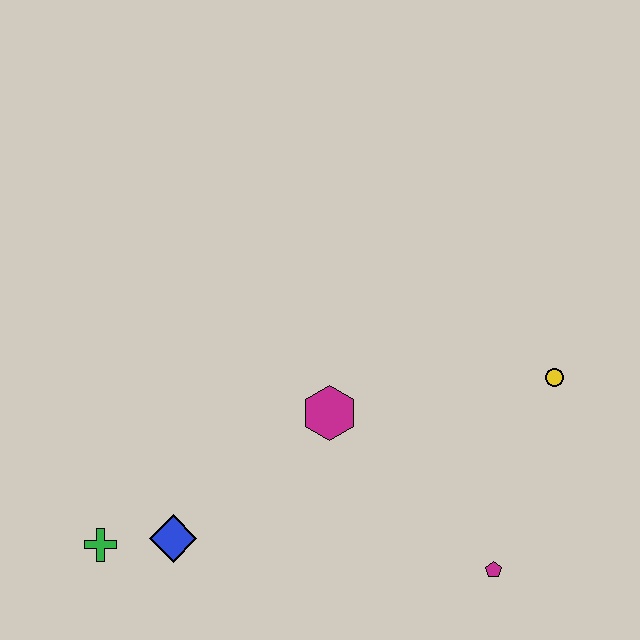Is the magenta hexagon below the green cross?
No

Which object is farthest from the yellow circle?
The green cross is farthest from the yellow circle.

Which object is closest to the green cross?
The blue diamond is closest to the green cross.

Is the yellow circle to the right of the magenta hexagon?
Yes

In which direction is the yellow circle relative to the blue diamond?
The yellow circle is to the right of the blue diamond.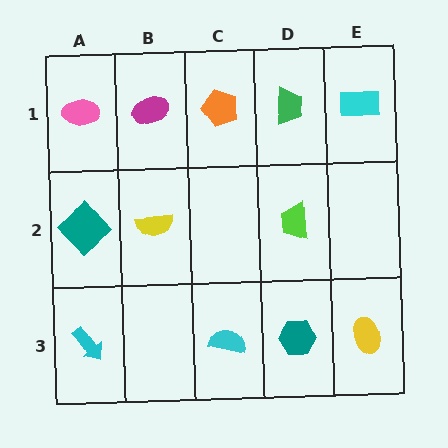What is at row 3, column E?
A yellow ellipse.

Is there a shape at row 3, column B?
No, that cell is empty.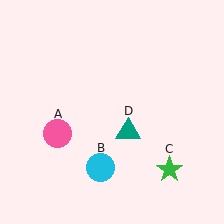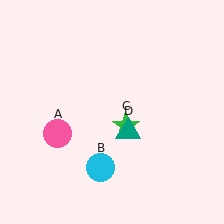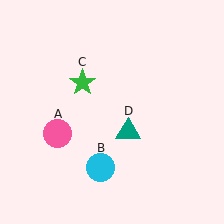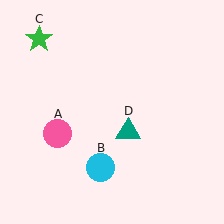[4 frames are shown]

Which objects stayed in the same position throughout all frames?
Pink circle (object A) and cyan circle (object B) and teal triangle (object D) remained stationary.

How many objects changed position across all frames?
1 object changed position: green star (object C).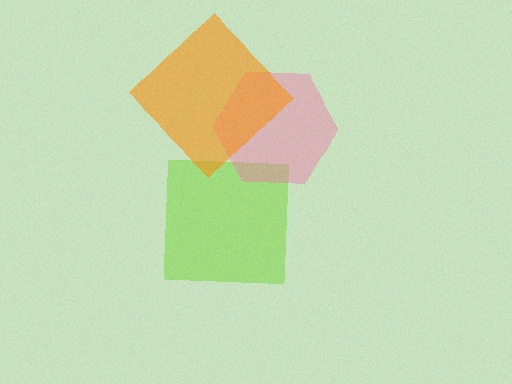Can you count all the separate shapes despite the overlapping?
Yes, there are 3 separate shapes.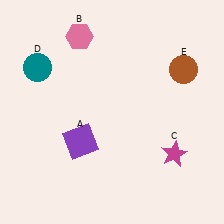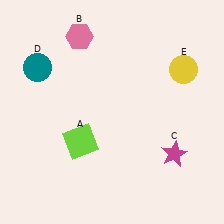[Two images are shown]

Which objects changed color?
A changed from purple to lime. E changed from brown to yellow.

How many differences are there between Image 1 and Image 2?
There are 2 differences between the two images.